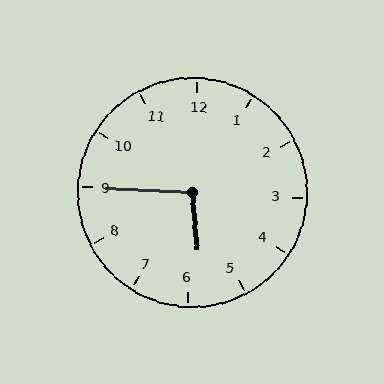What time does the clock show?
5:45.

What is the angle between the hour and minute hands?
Approximately 98 degrees.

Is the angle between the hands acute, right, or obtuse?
It is obtuse.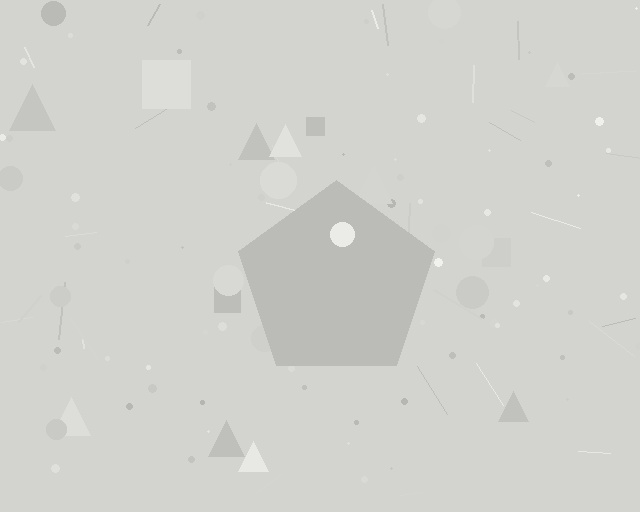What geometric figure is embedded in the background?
A pentagon is embedded in the background.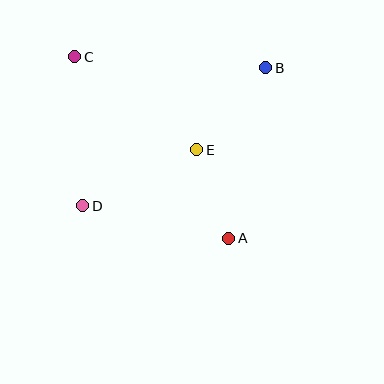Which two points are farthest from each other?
Points A and C are farthest from each other.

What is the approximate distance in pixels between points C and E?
The distance between C and E is approximately 154 pixels.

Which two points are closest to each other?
Points A and E are closest to each other.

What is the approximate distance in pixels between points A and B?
The distance between A and B is approximately 174 pixels.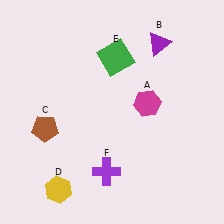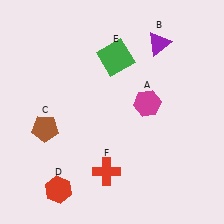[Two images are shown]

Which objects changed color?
D changed from yellow to red. F changed from purple to red.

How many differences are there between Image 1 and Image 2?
There are 2 differences between the two images.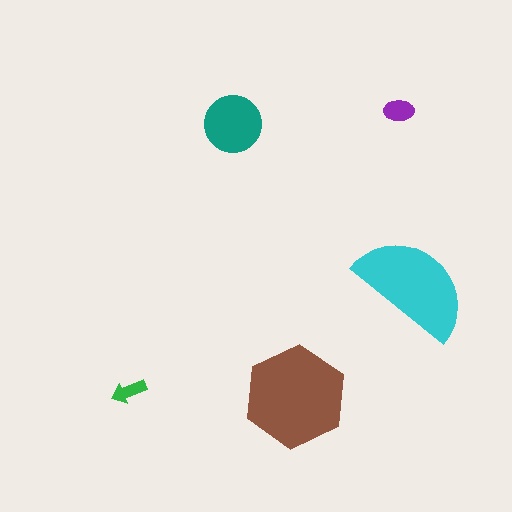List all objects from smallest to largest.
The green arrow, the purple ellipse, the teal circle, the cyan semicircle, the brown hexagon.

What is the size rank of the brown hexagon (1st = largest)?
1st.